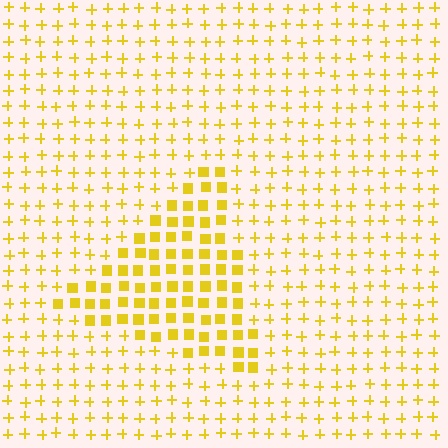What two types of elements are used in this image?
The image uses squares inside the triangle region and plus signs outside it.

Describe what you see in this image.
The image is filled with small yellow elements arranged in a uniform grid. A triangle-shaped region contains squares, while the surrounding area contains plus signs. The boundary is defined purely by the change in element shape.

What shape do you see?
I see a triangle.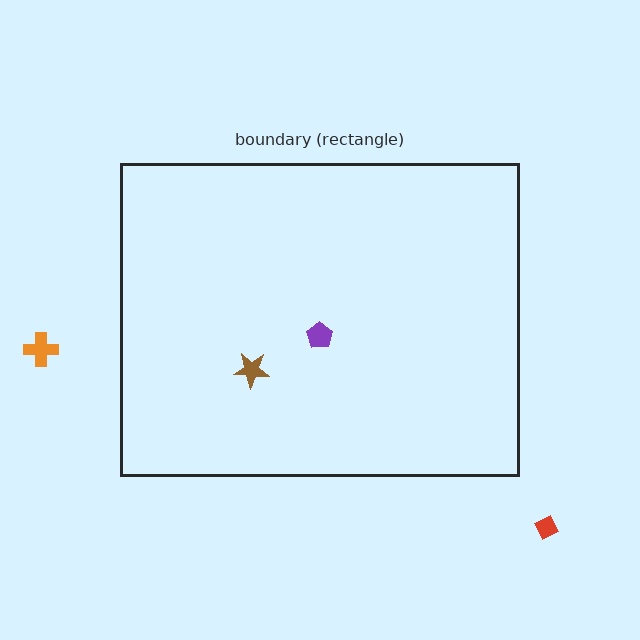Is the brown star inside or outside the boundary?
Inside.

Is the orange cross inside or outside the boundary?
Outside.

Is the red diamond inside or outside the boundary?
Outside.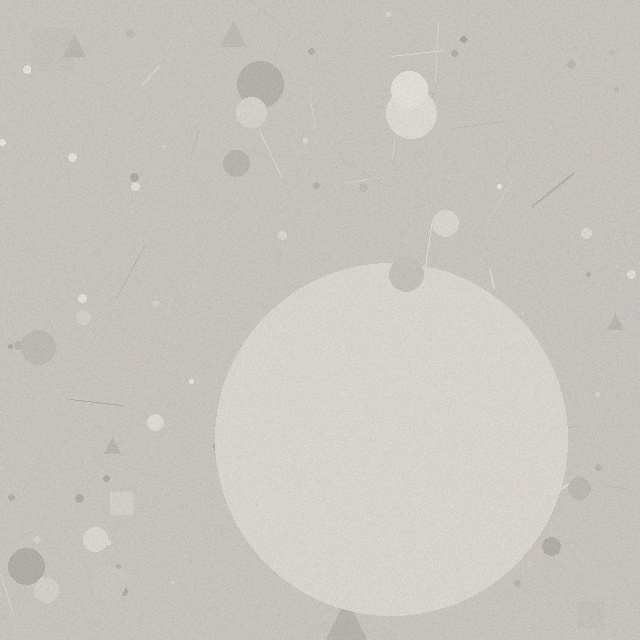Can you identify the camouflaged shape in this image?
The camouflaged shape is a circle.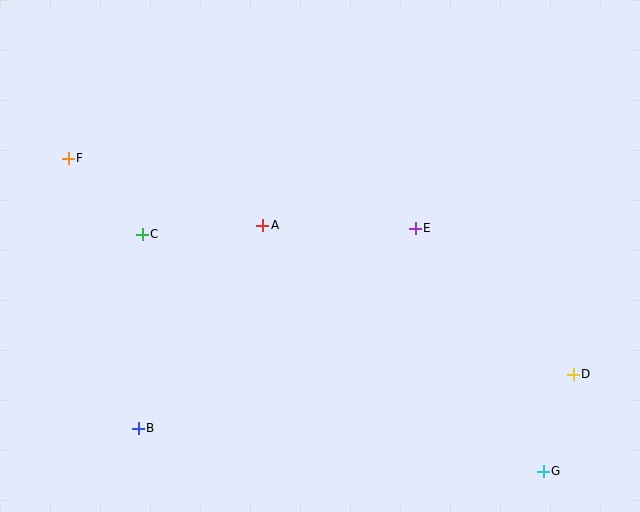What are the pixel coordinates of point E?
Point E is at (415, 228).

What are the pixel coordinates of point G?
Point G is at (543, 472).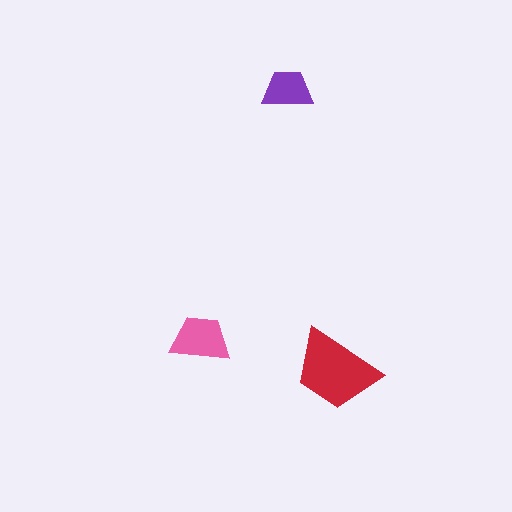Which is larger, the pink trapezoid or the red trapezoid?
The red one.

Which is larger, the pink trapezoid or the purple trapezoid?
The pink one.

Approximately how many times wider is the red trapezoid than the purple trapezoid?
About 1.5 times wider.